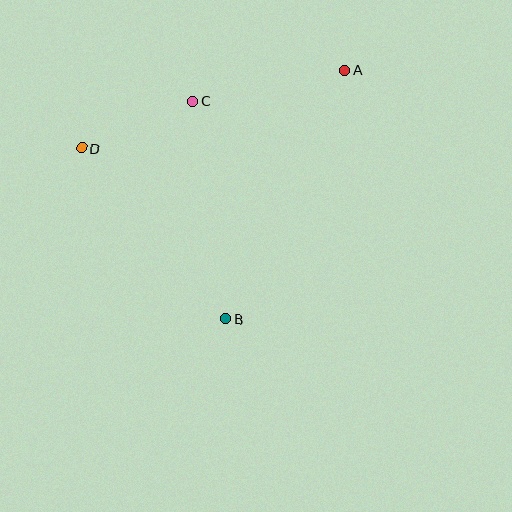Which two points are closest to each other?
Points C and D are closest to each other.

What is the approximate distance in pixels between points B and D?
The distance between B and D is approximately 224 pixels.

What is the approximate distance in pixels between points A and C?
The distance between A and C is approximately 155 pixels.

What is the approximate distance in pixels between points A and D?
The distance between A and D is approximately 275 pixels.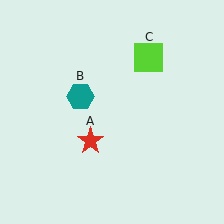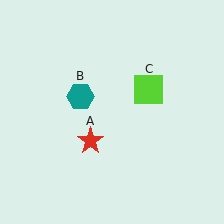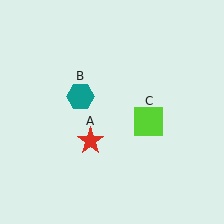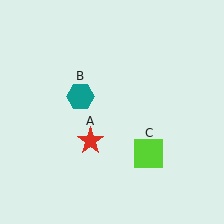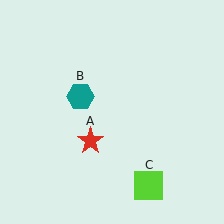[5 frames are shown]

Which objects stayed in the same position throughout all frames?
Red star (object A) and teal hexagon (object B) remained stationary.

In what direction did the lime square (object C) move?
The lime square (object C) moved down.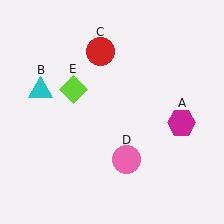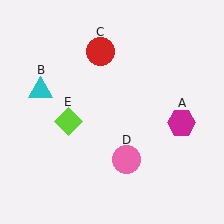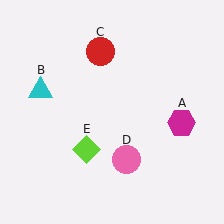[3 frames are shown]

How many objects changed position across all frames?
1 object changed position: lime diamond (object E).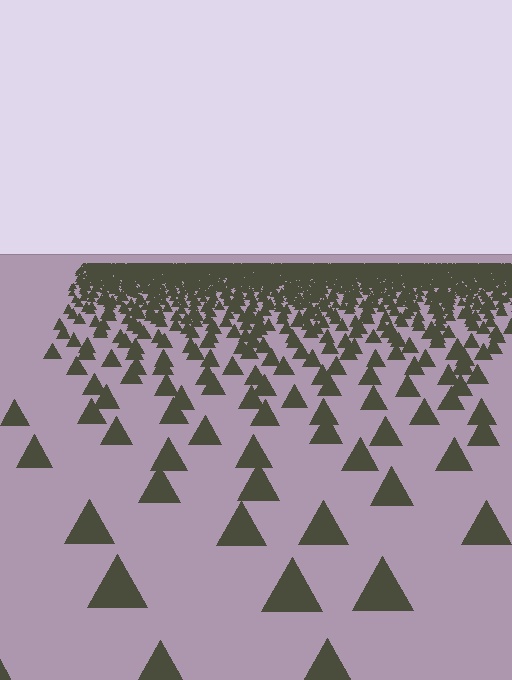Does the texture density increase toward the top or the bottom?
Density increases toward the top.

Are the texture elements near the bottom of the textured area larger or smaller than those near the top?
Larger. Near the bottom, elements are closer to the viewer and appear at a bigger on-screen size.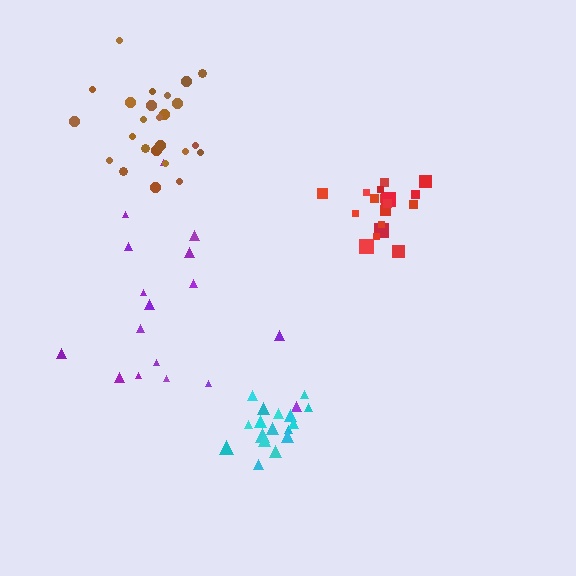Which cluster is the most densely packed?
Red.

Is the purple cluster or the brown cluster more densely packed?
Brown.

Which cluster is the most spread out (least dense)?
Purple.